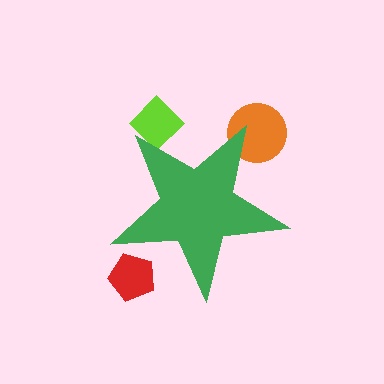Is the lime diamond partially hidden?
Yes, the lime diamond is partially hidden behind the green star.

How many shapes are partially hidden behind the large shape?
3 shapes are partially hidden.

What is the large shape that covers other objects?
A green star.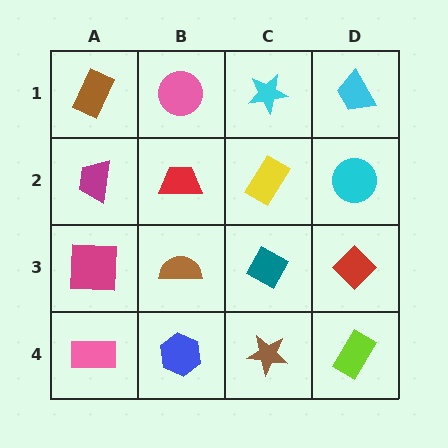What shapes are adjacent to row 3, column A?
A magenta trapezoid (row 2, column A), a pink rectangle (row 4, column A), a brown semicircle (row 3, column B).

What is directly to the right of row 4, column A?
A blue hexagon.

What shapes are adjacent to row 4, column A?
A magenta square (row 3, column A), a blue hexagon (row 4, column B).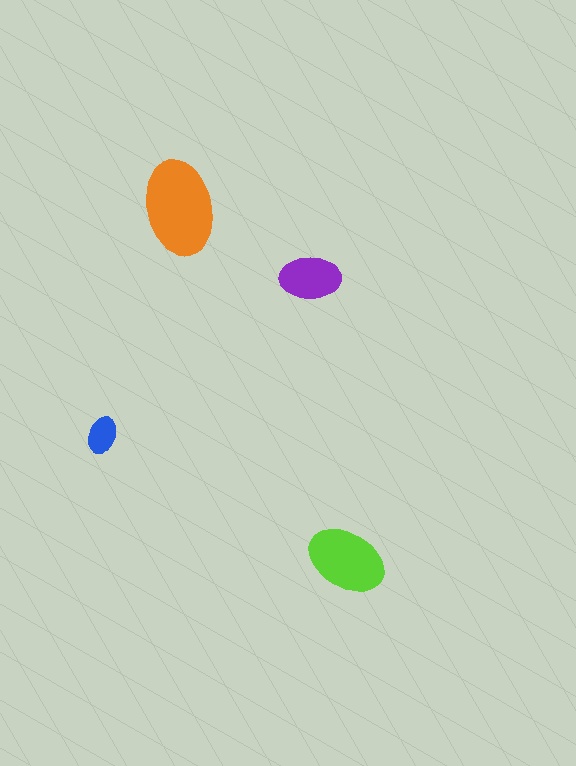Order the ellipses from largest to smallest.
the orange one, the lime one, the purple one, the blue one.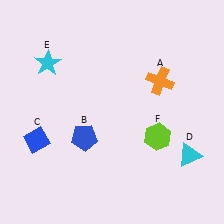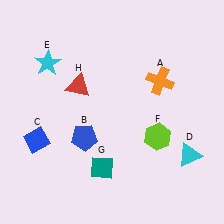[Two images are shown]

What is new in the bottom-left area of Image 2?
A teal diamond (G) was added in the bottom-left area of Image 2.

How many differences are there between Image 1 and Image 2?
There are 2 differences between the two images.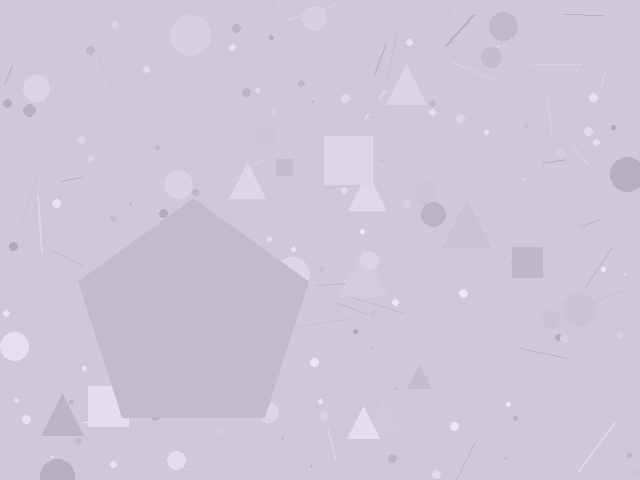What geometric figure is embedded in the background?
A pentagon is embedded in the background.